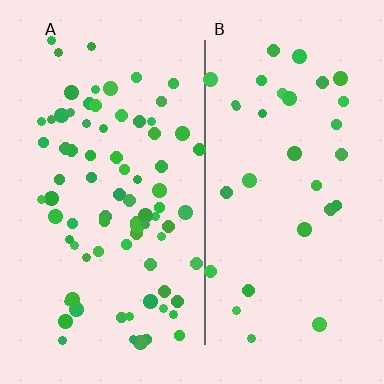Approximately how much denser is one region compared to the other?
Approximately 2.5× — region A over region B.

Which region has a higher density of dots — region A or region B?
A (the left).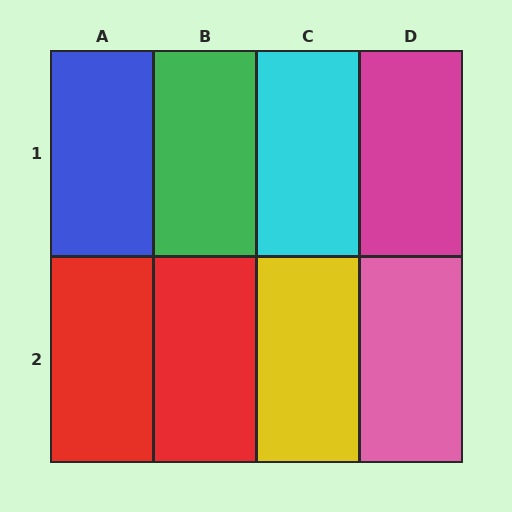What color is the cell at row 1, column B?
Green.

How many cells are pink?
1 cell is pink.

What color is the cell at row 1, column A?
Blue.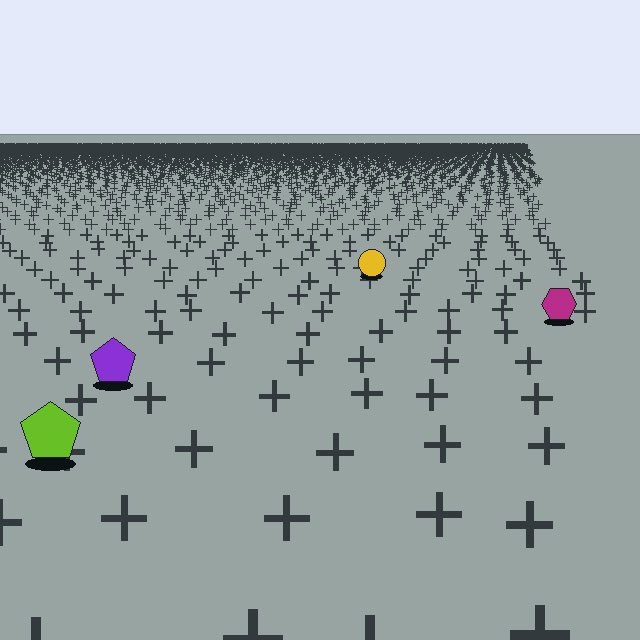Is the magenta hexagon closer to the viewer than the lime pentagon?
No. The lime pentagon is closer — you can tell from the texture gradient: the ground texture is coarser near it.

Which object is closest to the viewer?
The lime pentagon is closest. The texture marks near it are larger and more spread out.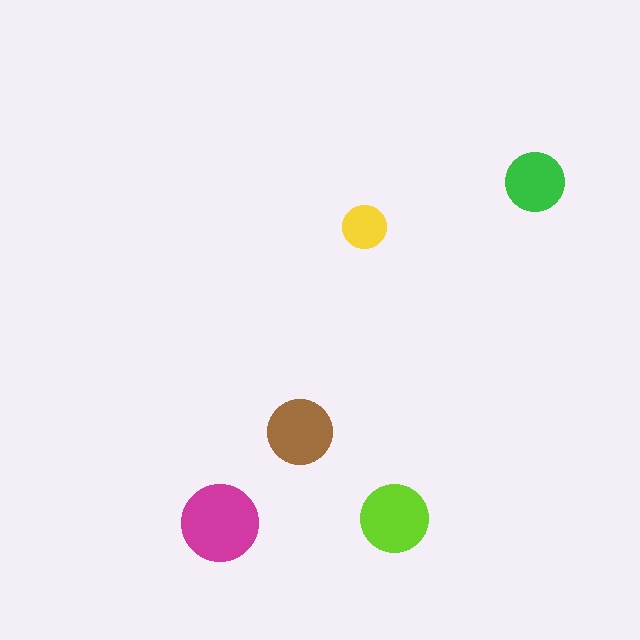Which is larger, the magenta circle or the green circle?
The magenta one.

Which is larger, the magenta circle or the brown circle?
The magenta one.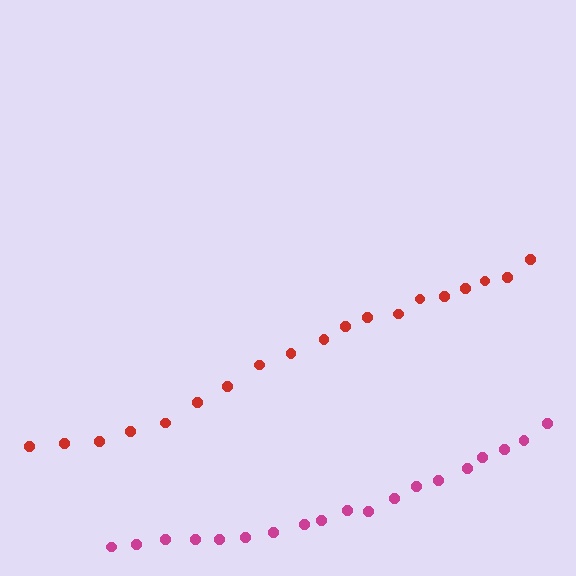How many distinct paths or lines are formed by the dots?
There are 2 distinct paths.